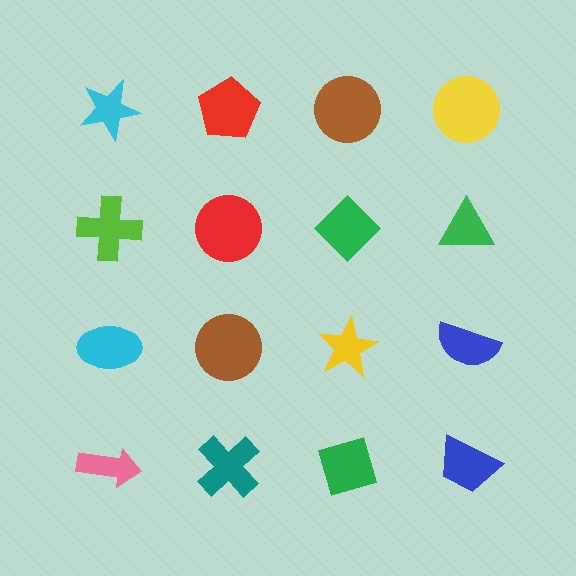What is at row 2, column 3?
A green diamond.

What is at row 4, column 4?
A blue trapezoid.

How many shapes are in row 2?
4 shapes.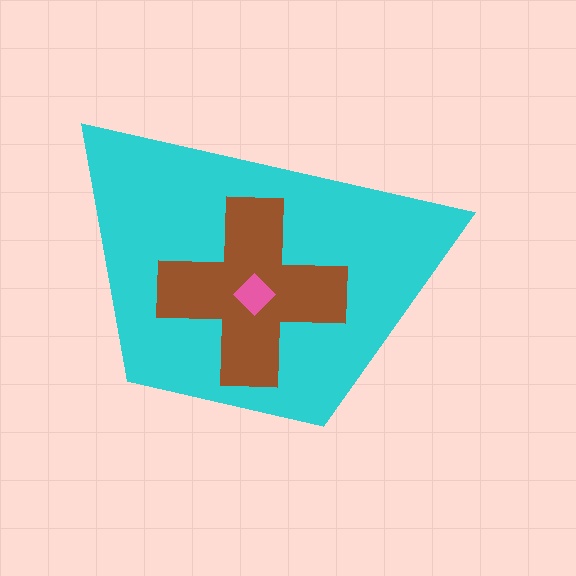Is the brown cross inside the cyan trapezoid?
Yes.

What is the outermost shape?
The cyan trapezoid.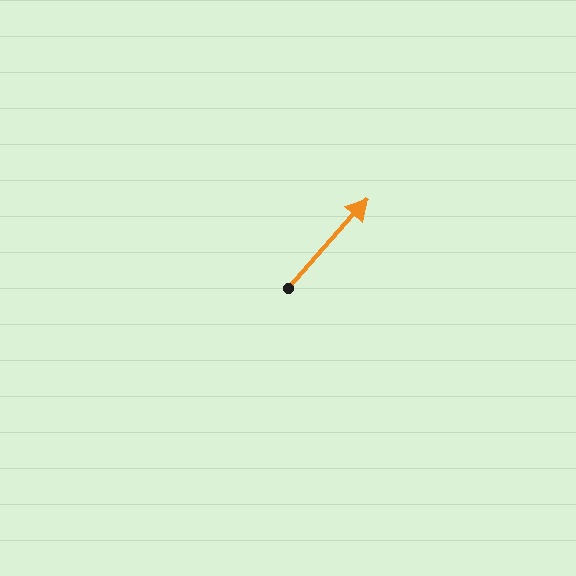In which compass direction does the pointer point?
Northeast.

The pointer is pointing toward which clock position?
Roughly 1 o'clock.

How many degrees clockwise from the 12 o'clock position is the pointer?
Approximately 42 degrees.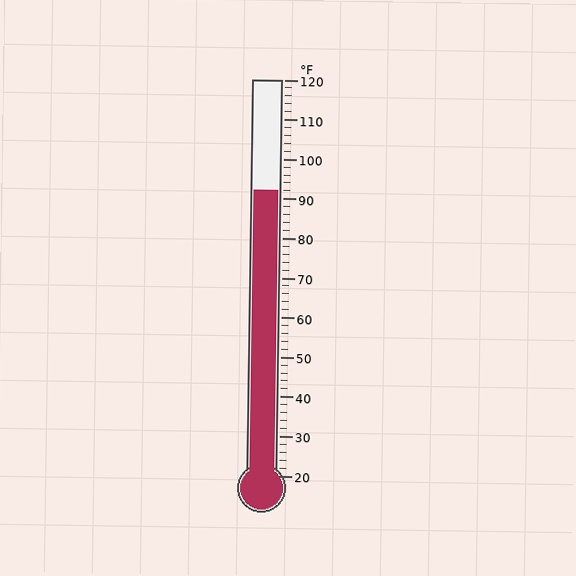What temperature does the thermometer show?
The thermometer shows approximately 92°F.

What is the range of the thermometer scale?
The thermometer scale ranges from 20°F to 120°F.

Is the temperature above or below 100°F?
The temperature is below 100°F.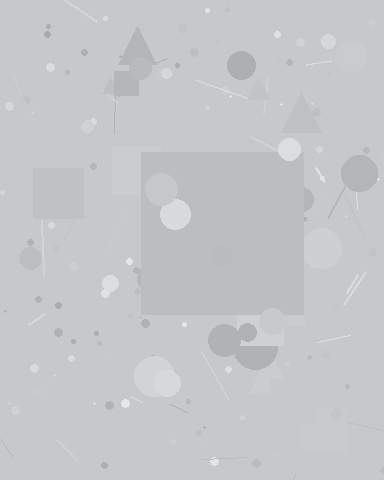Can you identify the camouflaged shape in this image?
The camouflaged shape is a square.